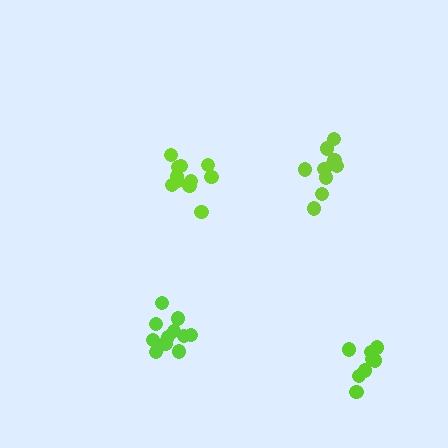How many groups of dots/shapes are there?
There are 4 groups.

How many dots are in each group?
Group 1: 11 dots, Group 2: 10 dots, Group 3: 11 dots, Group 4: 9 dots (41 total).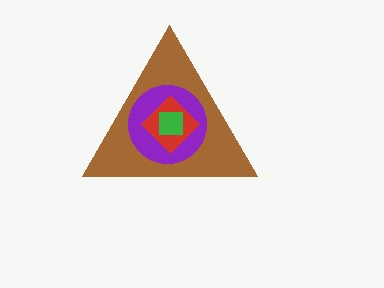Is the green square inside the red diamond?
Yes.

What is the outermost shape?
The brown triangle.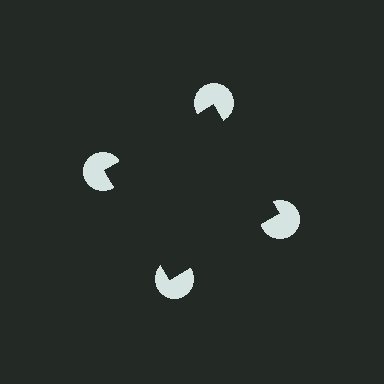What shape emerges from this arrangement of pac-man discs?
An illusory square — its edges are inferred from the aligned wedge cuts in the pac-man discs, not physically drawn.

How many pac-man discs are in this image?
There are 4 — one at each vertex of the illusory square.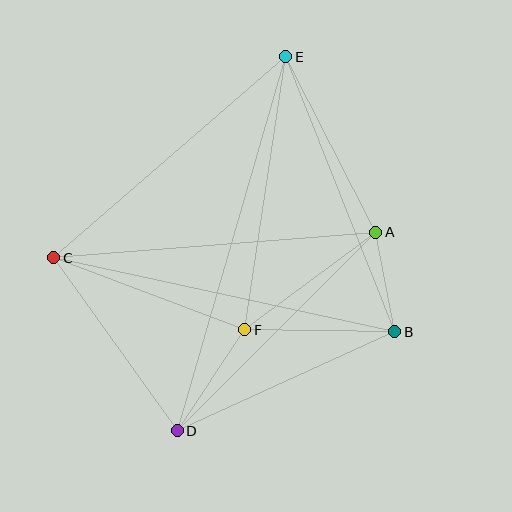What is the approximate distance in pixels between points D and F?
The distance between D and F is approximately 121 pixels.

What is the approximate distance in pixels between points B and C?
The distance between B and C is approximately 349 pixels.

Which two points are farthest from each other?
Points D and E are farthest from each other.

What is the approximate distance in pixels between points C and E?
The distance between C and E is approximately 307 pixels.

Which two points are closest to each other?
Points A and B are closest to each other.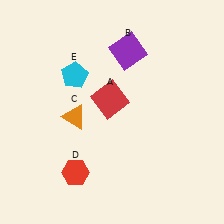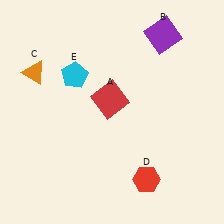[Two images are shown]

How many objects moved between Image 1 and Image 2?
3 objects moved between the two images.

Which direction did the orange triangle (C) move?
The orange triangle (C) moved up.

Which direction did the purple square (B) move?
The purple square (B) moved right.